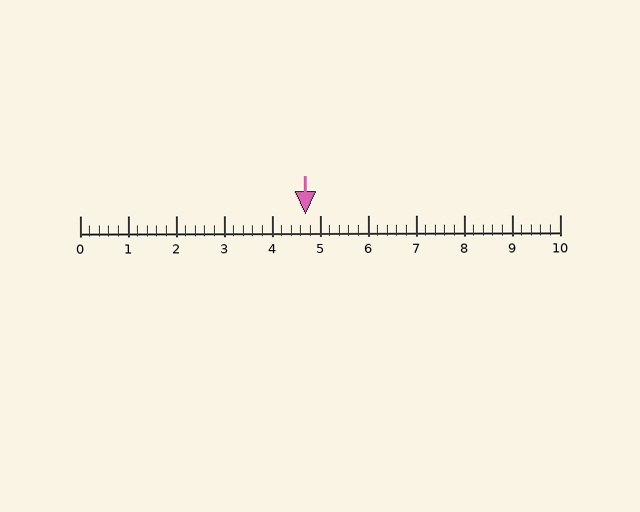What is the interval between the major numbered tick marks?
The major tick marks are spaced 1 units apart.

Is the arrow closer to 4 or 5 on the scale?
The arrow is closer to 5.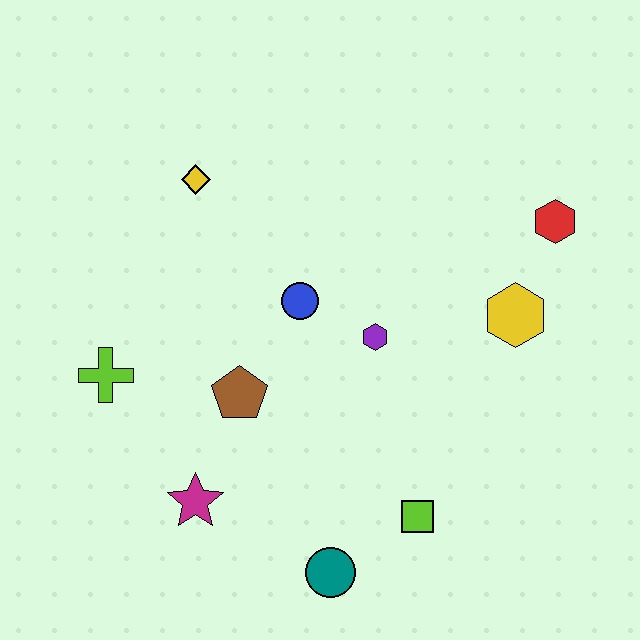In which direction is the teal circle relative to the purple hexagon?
The teal circle is below the purple hexagon.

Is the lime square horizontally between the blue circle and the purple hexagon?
No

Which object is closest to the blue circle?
The purple hexagon is closest to the blue circle.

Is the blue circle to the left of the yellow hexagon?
Yes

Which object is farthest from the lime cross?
The red hexagon is farthest from the lime cross.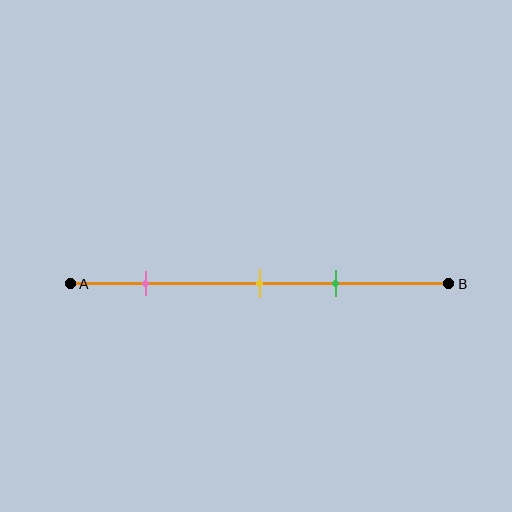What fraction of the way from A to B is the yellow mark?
The yellow mark is approximately 50% (0.5) of the way from A to B.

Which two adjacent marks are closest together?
The yellow and green marks are the closest adjacent pair.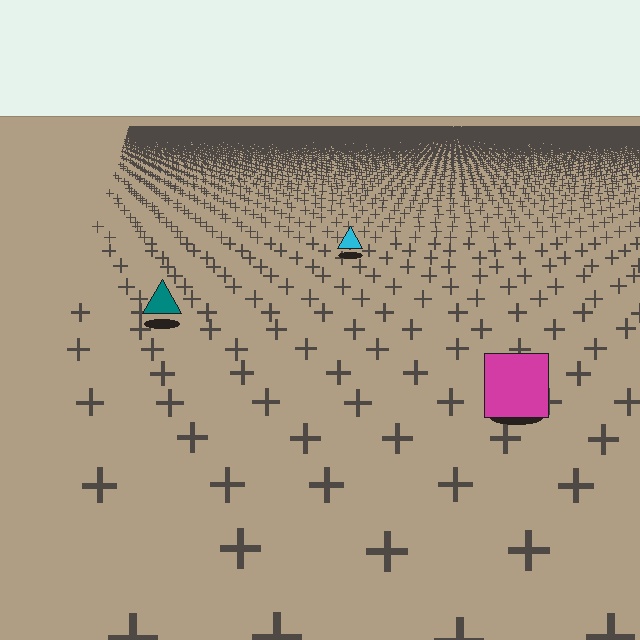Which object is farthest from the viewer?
The cyan triangle is farthest from the viewer. It appears smaller and the ground texture around it is denser.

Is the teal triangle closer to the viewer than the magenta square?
No. The magenta square is closer — you can tell from the texture gradient: the ground texture is coarser near it.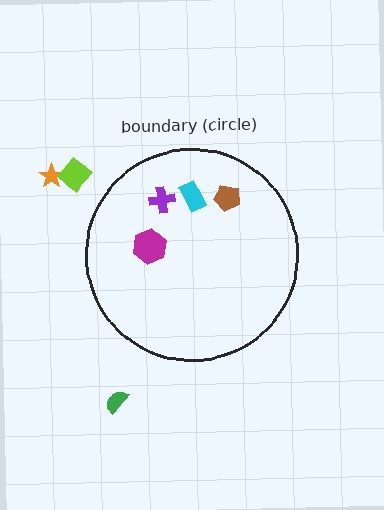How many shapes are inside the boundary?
4 inside, 3 outside.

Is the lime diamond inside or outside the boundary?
Outside.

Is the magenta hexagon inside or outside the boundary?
Inside.